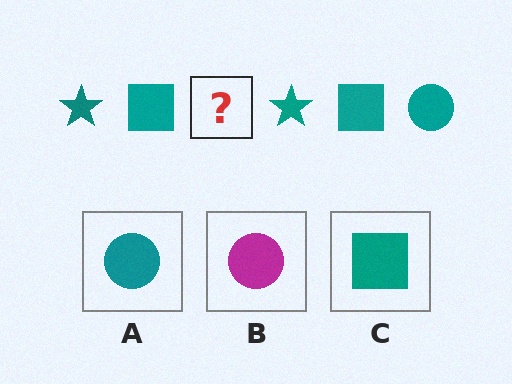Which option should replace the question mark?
Option A.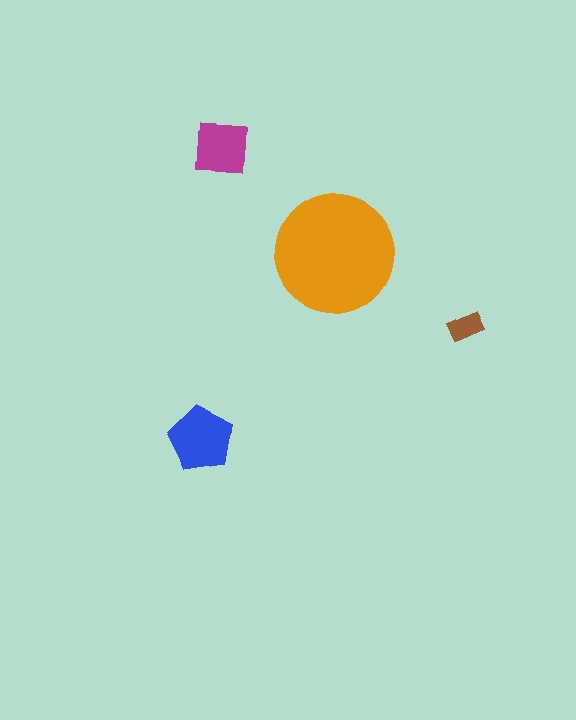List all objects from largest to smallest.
The orange circle, the blue pentagon, the magenta square, the brown rectangle.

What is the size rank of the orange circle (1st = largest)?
1st.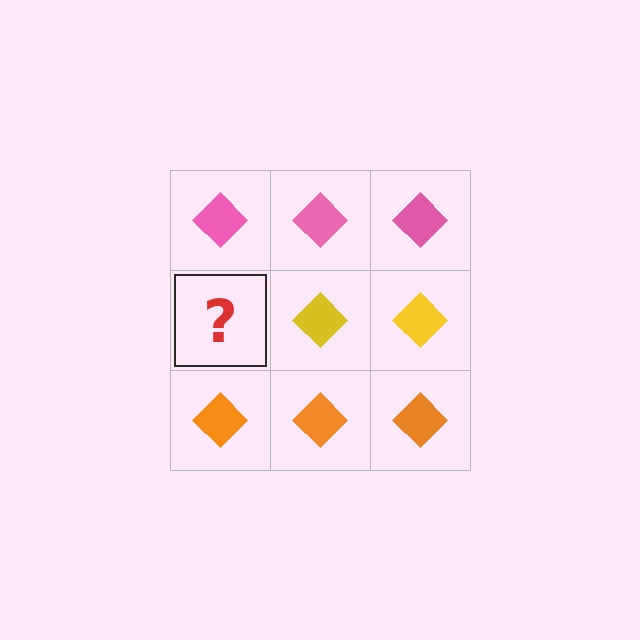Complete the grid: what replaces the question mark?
The question mark should be replaced with a yellow diamond.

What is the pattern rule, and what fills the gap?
The rule is that each row has a consistent color. The gap should be filled with a yellow diamond.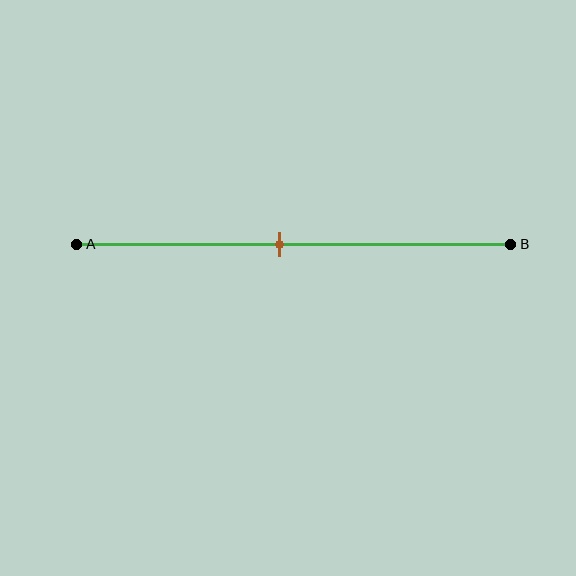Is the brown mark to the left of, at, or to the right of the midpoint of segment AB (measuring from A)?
The brown mark is to the left of the midpoint of segment AB.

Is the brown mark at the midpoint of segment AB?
No, the mark is at about 45% from A, not at the 50% midpoint.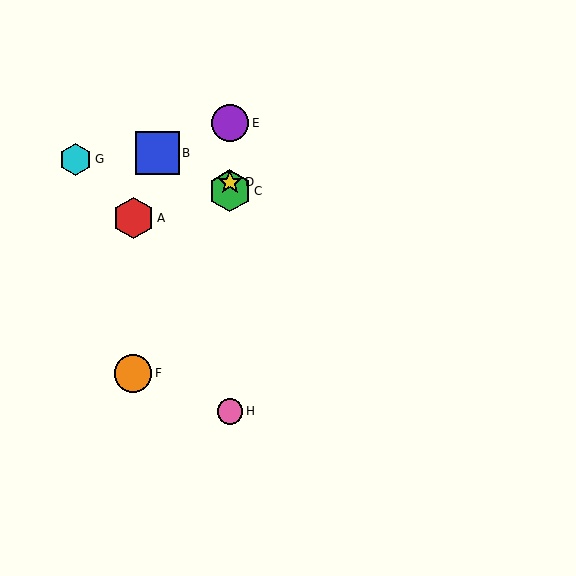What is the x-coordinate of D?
Object D is at x≈230.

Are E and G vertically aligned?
No, E is at x≈230 and G is at x≈75.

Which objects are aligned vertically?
Objects C, D, E, H are aligned vertically.